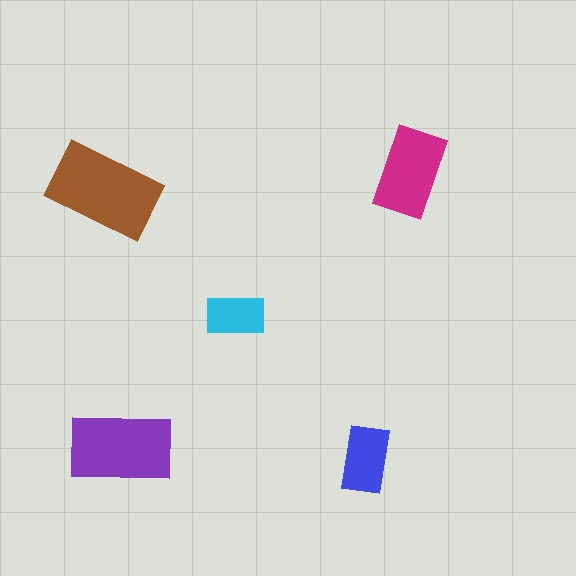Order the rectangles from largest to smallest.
the brown one, the purple one, the magenta one, the blue one, the cyan one.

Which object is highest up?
The magenta rectangle is topmost.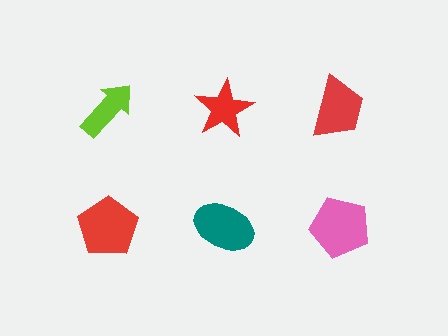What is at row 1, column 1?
A lime arrow.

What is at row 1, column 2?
A red star.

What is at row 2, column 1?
A red pentagon.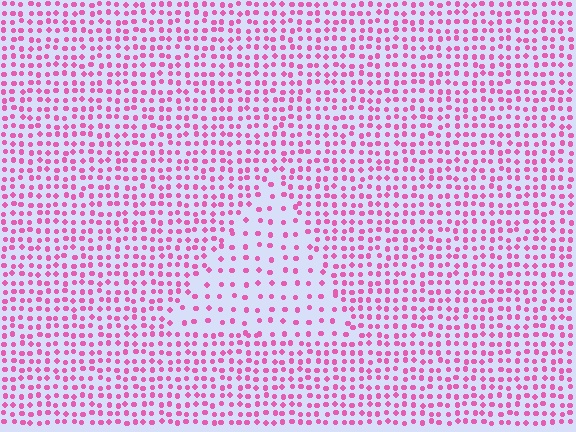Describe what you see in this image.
The image contains small pink elements arranged at two different densities. A triangle-shaped region is visible where the elements are less densely packed than the surrounding area.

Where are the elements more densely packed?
The elements are more densely packed outside the triangle boundary.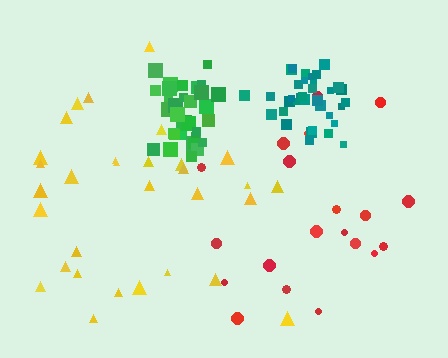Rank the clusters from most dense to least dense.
teal, green, yellow, red.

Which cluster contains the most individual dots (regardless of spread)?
Teal (35).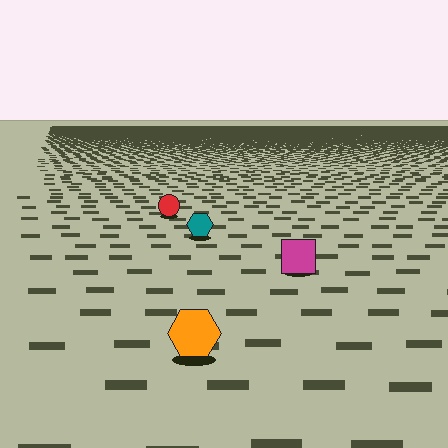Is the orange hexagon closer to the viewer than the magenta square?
Yes. The orange hexagon is closer — you can tell from the texture gradient: the ground texture is coarser near it.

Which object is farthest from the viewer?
The red circle is farthest from the viewer. It appears smaller and the ground texture around it is denser.